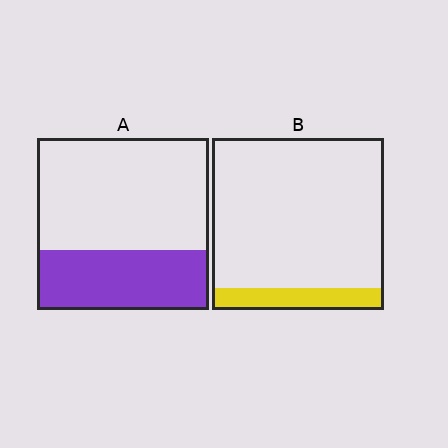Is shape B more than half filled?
No.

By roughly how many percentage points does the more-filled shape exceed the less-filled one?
By roughly 20 percentage points (A over B).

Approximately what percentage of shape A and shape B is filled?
A is approximately 35% and B is approximately 15%.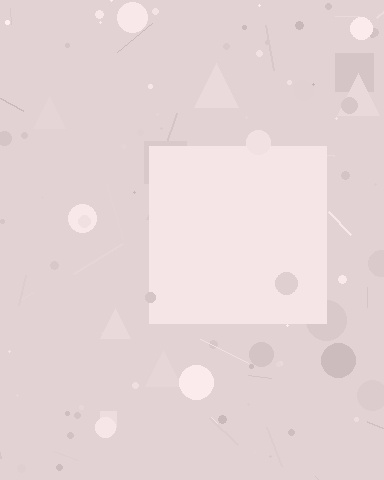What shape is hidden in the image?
A square is hidden in the image.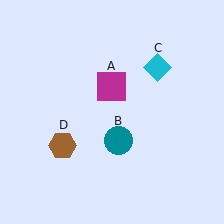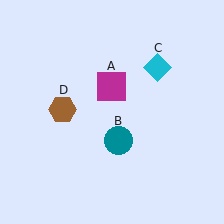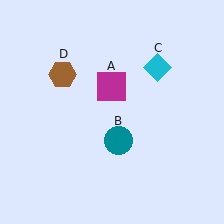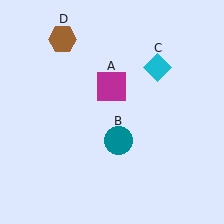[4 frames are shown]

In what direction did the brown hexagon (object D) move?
The brown hexagon (object D) moved up.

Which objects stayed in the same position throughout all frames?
Magenta square (object A) and teal circle (object B) and cyan diamond (object C) remained stationary.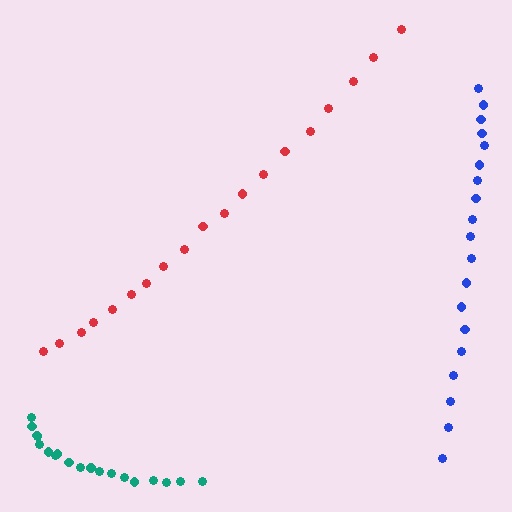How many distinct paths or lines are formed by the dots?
There are 3 distinct paths.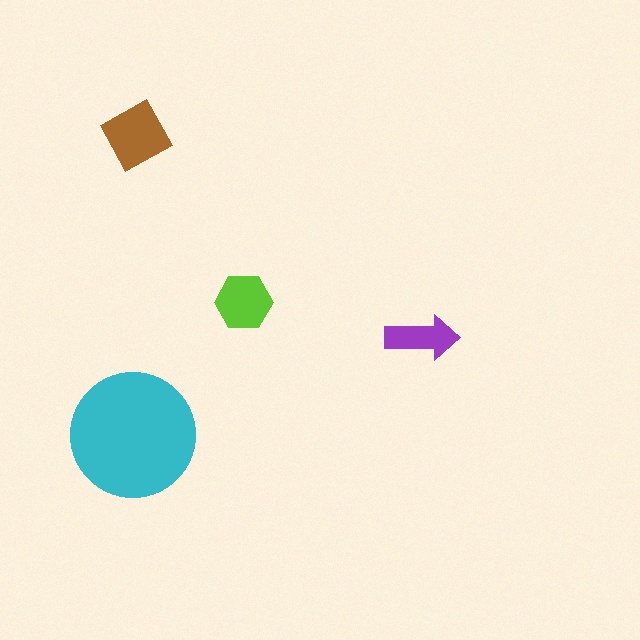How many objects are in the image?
There are 4 objects in the image.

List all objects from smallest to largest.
The purple arrow, the lime hexagon, the brown diamond, the cyan circle.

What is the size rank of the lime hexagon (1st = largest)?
3rd.